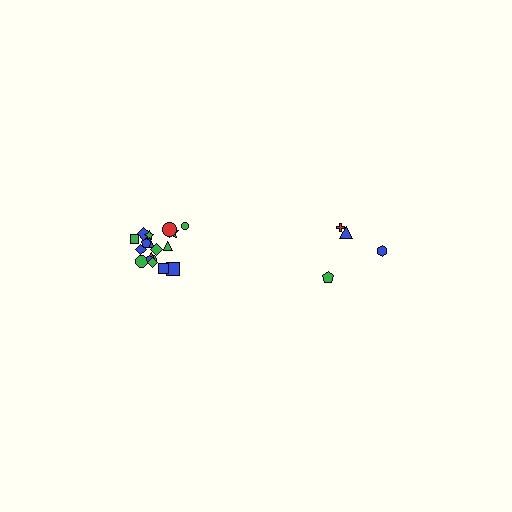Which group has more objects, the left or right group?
The left group.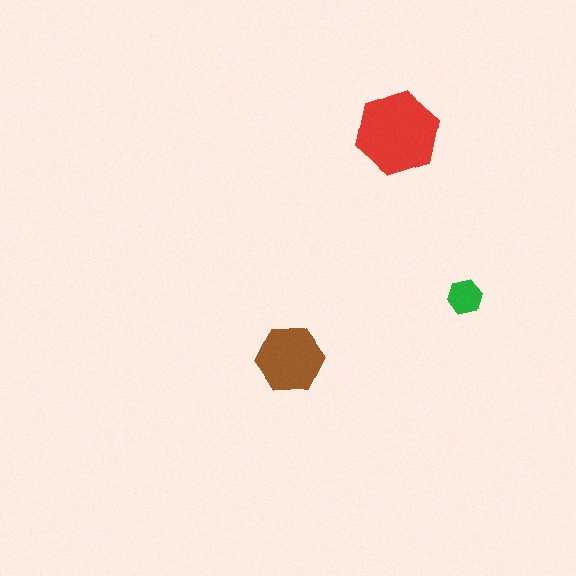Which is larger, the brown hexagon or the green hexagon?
The brown one.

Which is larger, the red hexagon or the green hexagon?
The red one.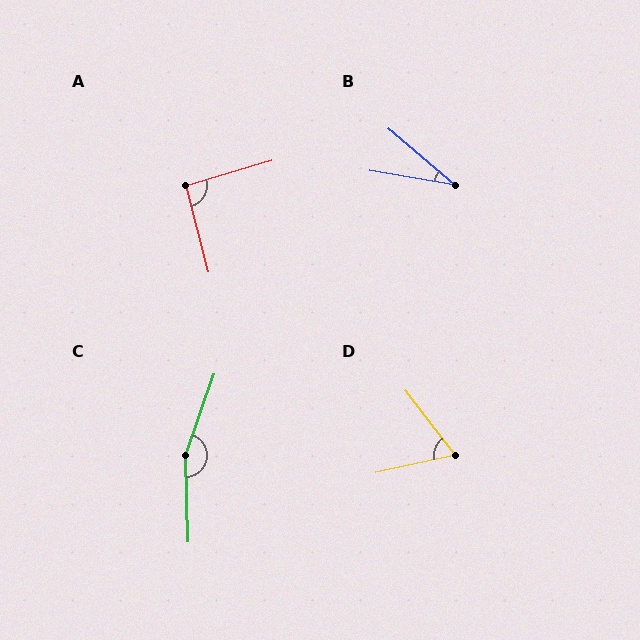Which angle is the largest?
C, at approximately 159 degrees.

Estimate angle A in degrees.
Approximately 91 degrees.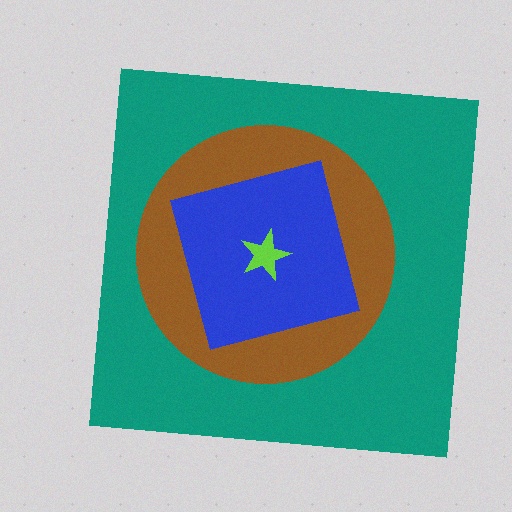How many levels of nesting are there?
4.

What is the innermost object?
The lime star.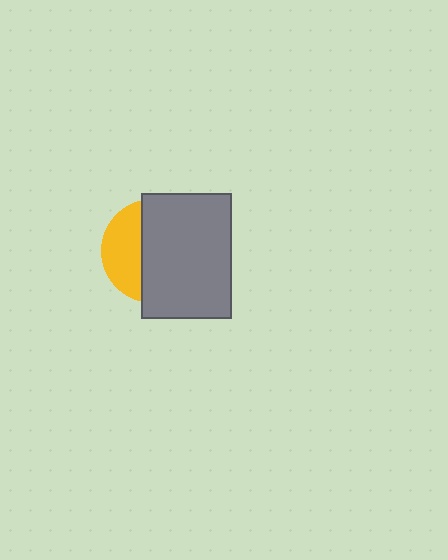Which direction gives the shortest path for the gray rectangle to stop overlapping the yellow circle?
Moving right gives the shortest separation.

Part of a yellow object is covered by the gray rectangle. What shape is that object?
It is a circle.